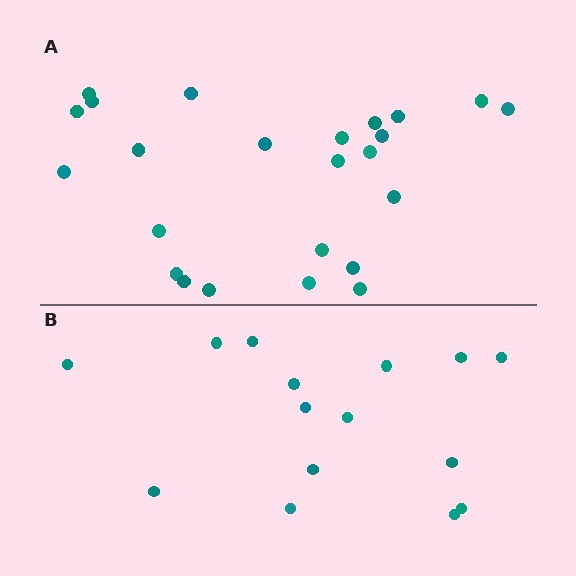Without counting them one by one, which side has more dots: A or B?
Region A (the top region) has more dots.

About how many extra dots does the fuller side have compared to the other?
Region A has roughly 8 or so more dots than region B.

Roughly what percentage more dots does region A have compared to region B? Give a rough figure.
About 60% more.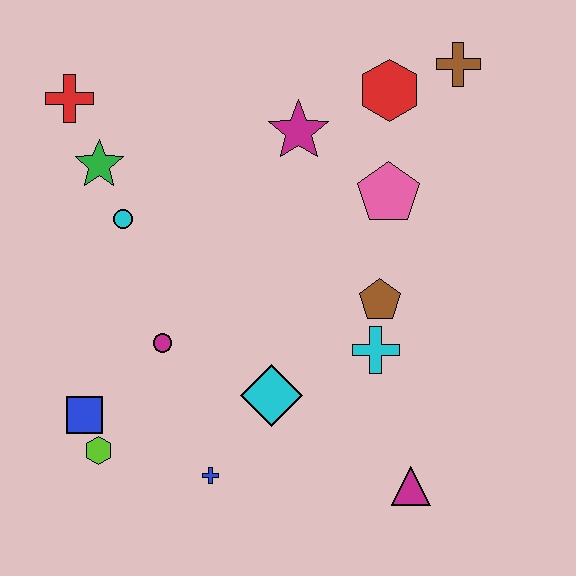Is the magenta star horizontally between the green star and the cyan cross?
Yes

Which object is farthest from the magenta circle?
The brown cross is farthest from the magenta circle.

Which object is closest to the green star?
The cyan circle is closest to the green star.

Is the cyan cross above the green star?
No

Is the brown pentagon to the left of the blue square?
No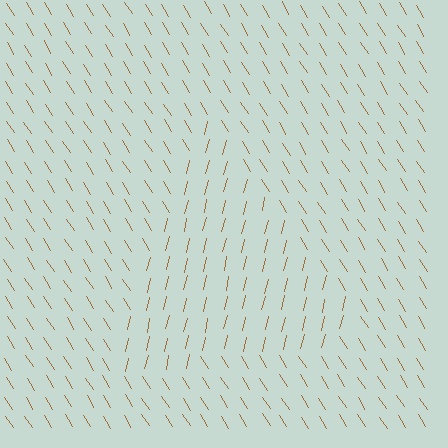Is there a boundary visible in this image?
Yes, there is a texture boundary formed by a change in line orientation.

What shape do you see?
I see a triangle.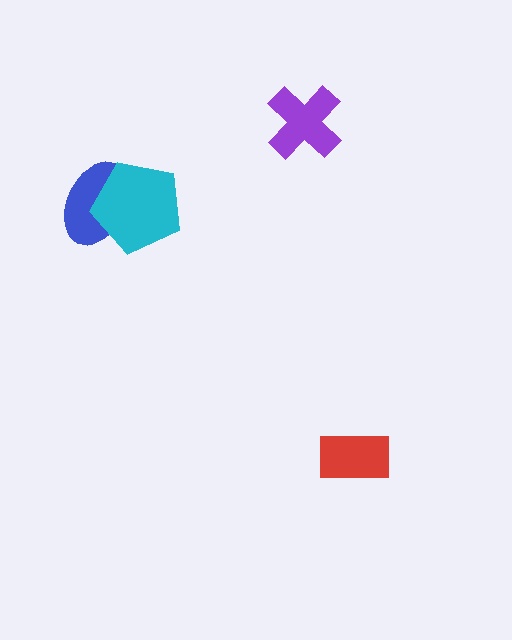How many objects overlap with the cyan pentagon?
1 object overlaps with the cyan pentagon.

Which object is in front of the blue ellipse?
The cyan pentagon is in front of the blue ellipse.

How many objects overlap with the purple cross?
0 objects overlap with the purple cross.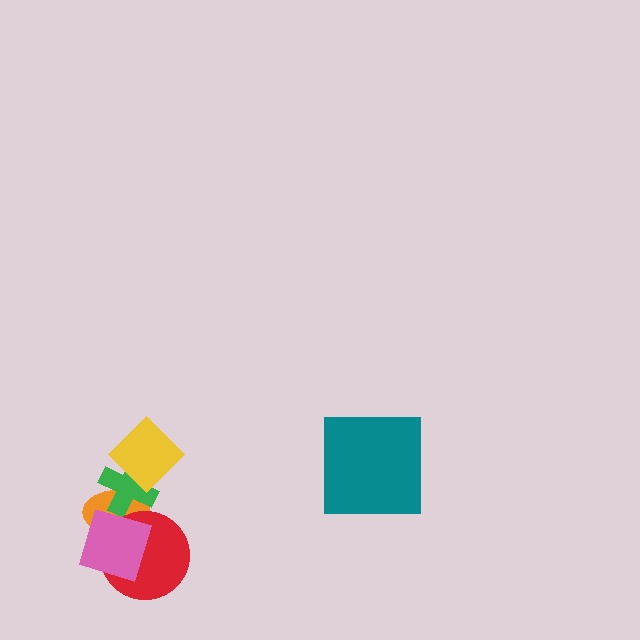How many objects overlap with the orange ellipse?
3 objects overlap with the orange ellipse.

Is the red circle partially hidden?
Yes, it is partially covered by another shape.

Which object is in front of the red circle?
The pink diamond is in front of the red circle.